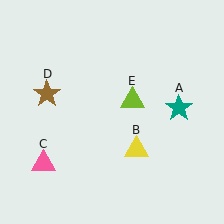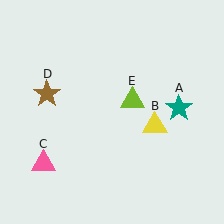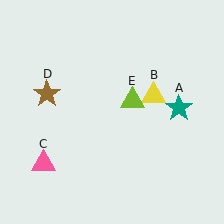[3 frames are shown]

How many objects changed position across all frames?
1 object changed position: yellow triangle (object B).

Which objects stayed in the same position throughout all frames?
Teal star (object A) and pink triangle (object C) and brown star (object D) and lime triangle (object E) remained stationary.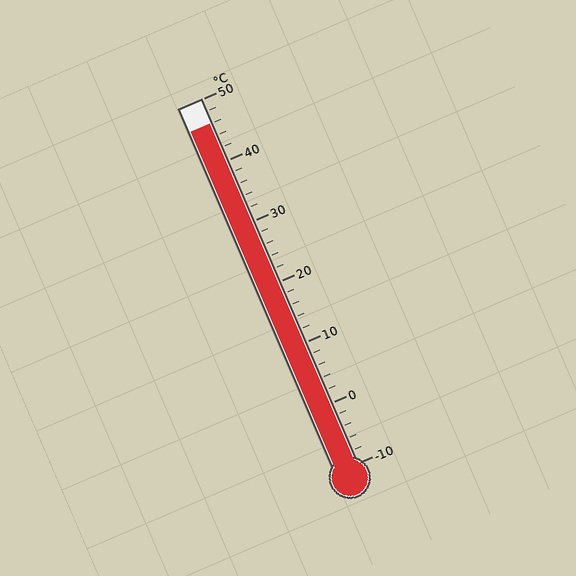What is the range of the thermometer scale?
The thermometer scale ranges from -10°C to 50°C.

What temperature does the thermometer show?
The thermometer shows approximately 46°C.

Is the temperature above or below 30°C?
The temperature is above 30°C.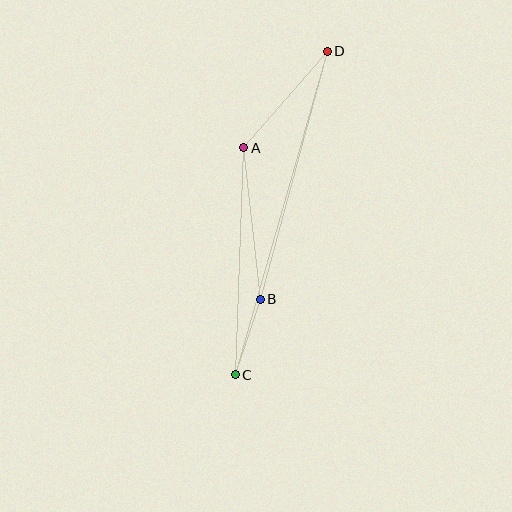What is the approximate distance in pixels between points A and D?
The distance between A and D is approximately 128 pixels.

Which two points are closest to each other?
Points B and C are closest to each other.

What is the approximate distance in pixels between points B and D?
The distance between B and D is approximately 257 pixels.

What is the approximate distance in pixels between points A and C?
The distance between A and C is approximately 227 pixels.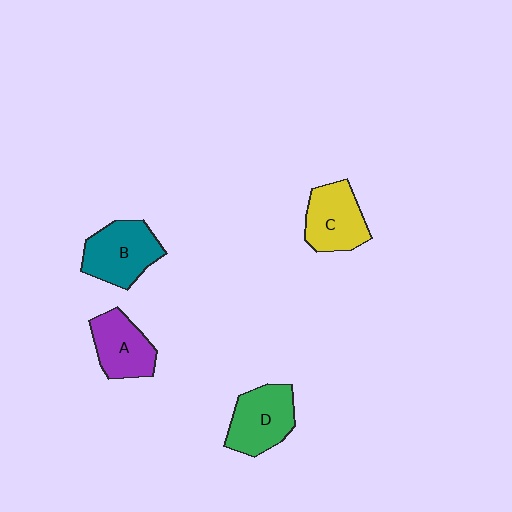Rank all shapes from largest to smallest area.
From largest to smallest: B (teal), D (green), C (yellow), A (purple).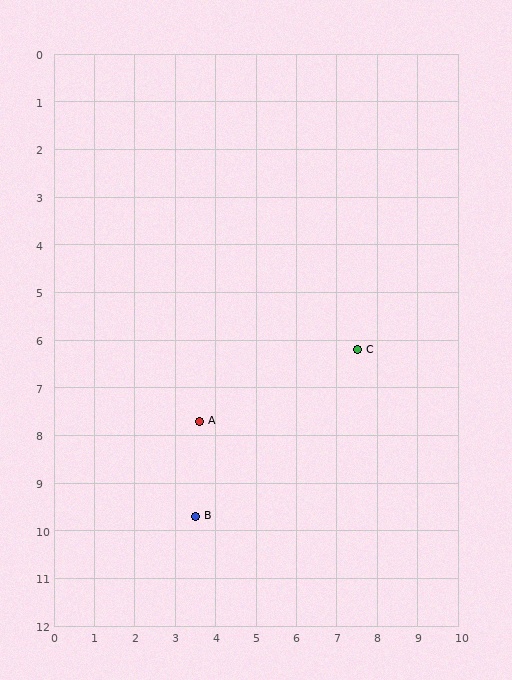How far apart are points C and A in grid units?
Points C and A are about 4.2 grid units apart.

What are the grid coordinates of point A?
Point A is at approximately (3.6, 7.7).